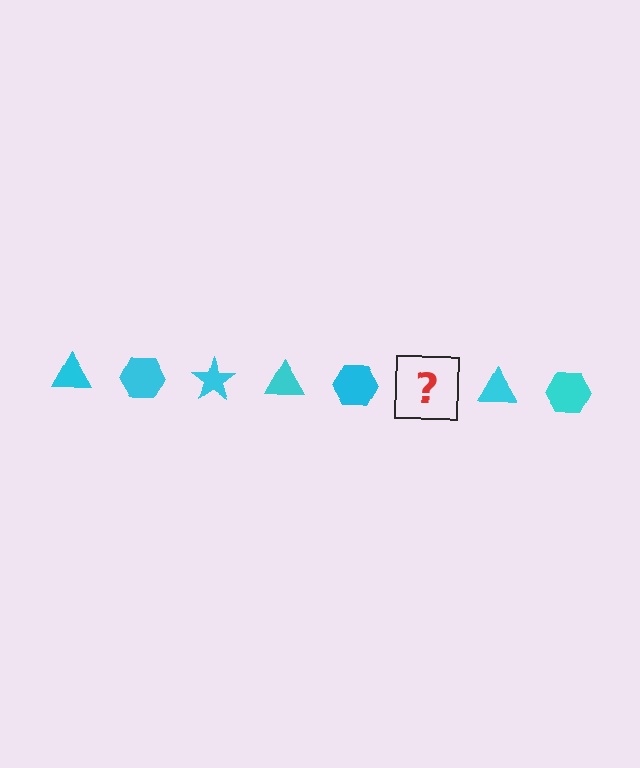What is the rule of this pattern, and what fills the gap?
The rule is that the pattern cycles through triangle, hexagon, star shapes in cyan. The gap should be filled with a cyan star.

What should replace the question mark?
The question mark should be replaced with a cyan star.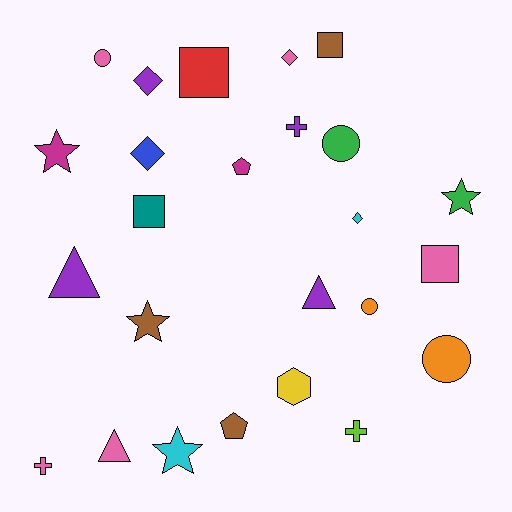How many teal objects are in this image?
There is 1 teal object.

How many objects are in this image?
There are 25 objects.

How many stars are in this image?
There are 4 stars.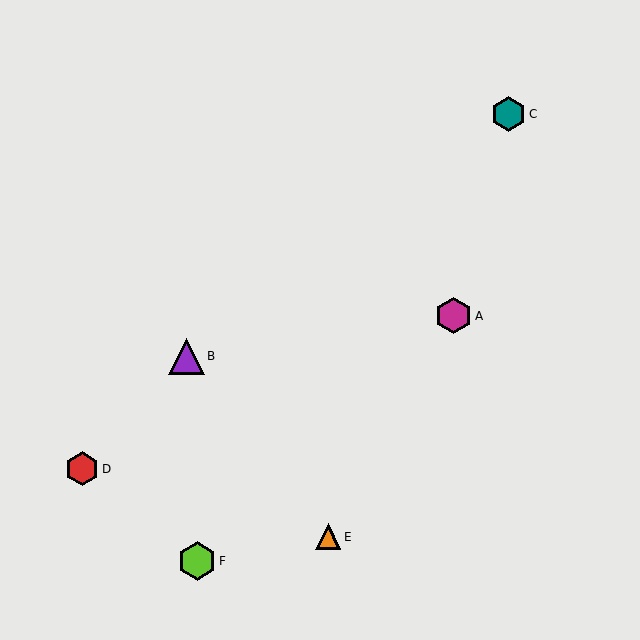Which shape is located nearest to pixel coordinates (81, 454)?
The red hexagon (labeled D) at (82, 469) is nearest to that location.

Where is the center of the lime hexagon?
The center of the lime hexagon is at (197, 561).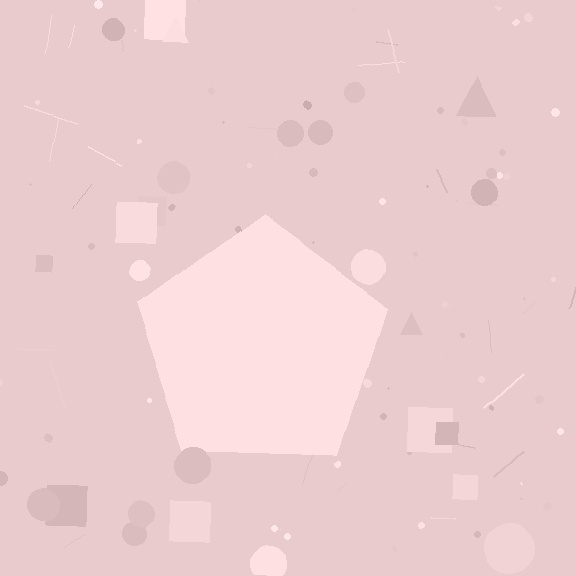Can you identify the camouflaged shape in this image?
The camouflaged shape is a pentagon.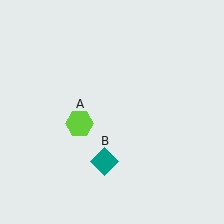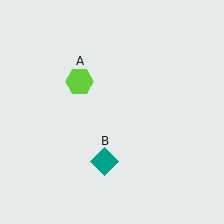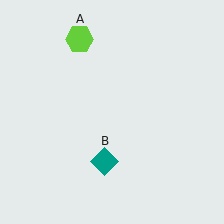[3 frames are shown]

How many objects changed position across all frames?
1 object changed position: lime hexagon (object A).